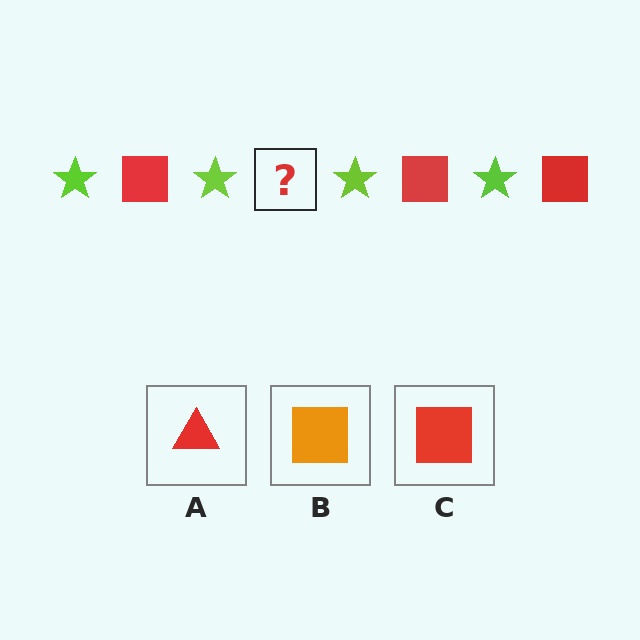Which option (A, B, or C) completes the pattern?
C.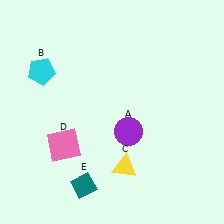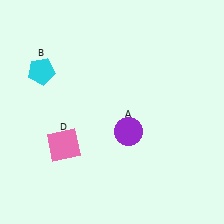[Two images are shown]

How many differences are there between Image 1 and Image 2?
There are 2 differences between the two images.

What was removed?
The teal diamond (E), the yellow triangle (C) were removed in Image 2.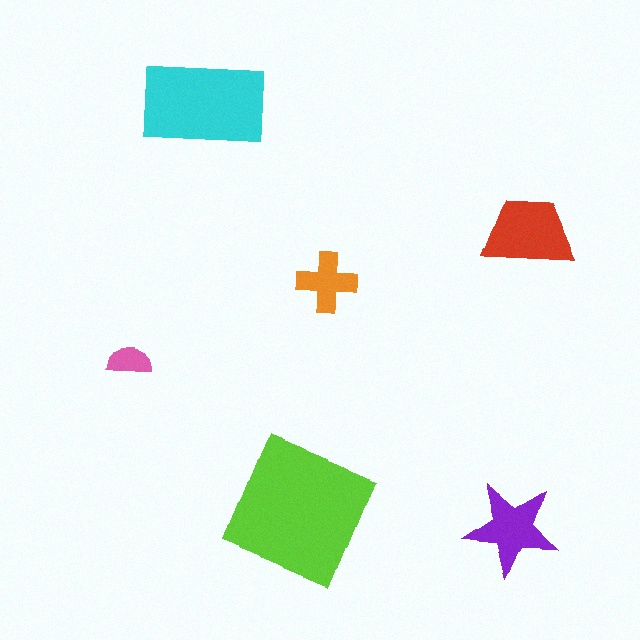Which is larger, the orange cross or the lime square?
The lime square.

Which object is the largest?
The lime square.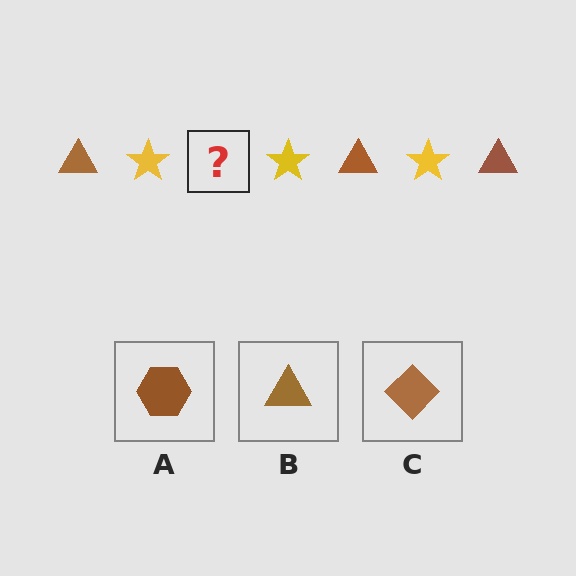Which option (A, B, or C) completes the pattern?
B.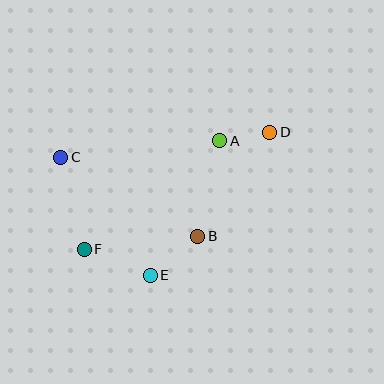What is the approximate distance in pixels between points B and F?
The distance between B and F is approximately 114 pixels.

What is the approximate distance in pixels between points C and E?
The distance between C and E is approximately 148 pixels.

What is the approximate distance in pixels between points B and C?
The distance between B and C is approximately 158 pixels.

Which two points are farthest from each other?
Points D and F are farthest from each other.